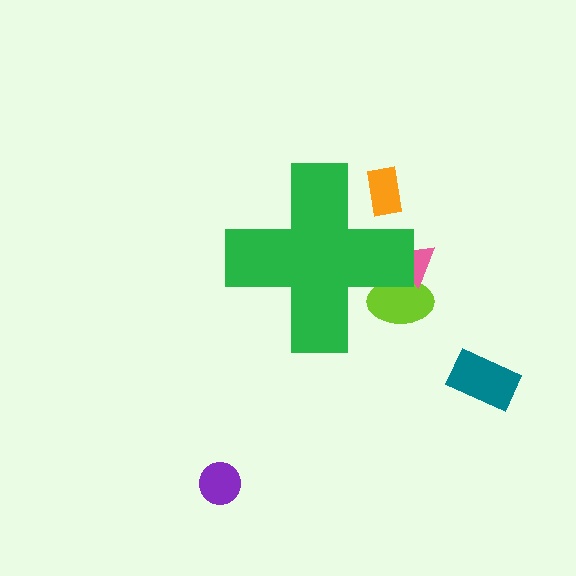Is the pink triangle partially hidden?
Yes, the pink triangle is partially hidden behind the green cross.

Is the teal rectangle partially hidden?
No, the teal rectangle is fully visible.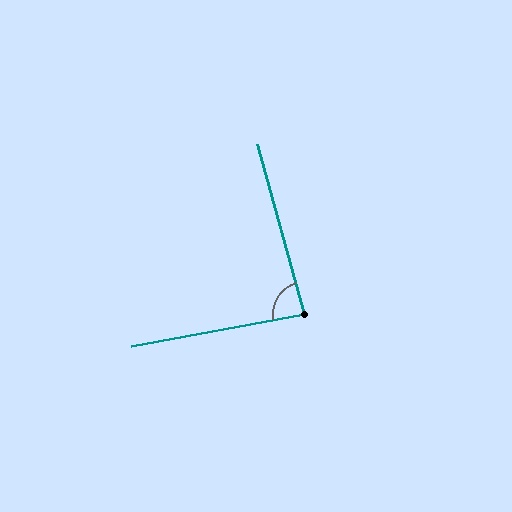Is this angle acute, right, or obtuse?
It is acute.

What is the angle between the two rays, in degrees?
Approximately 85 degrees.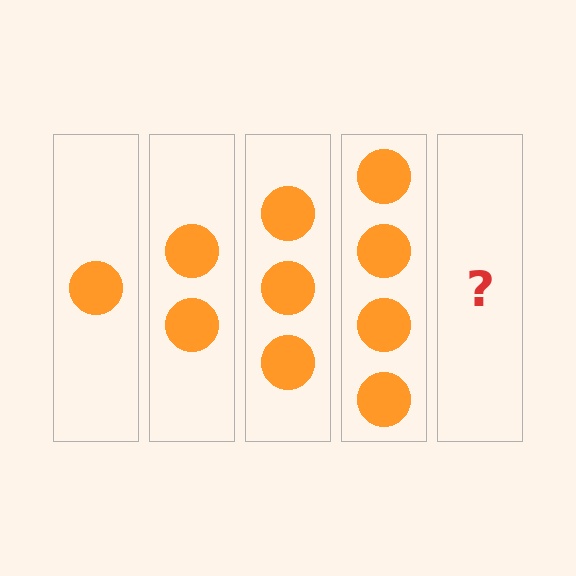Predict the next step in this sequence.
The next step is 5 circles.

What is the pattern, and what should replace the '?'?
The pattern is that each step adds one more circle. The '?' should be 5 circles.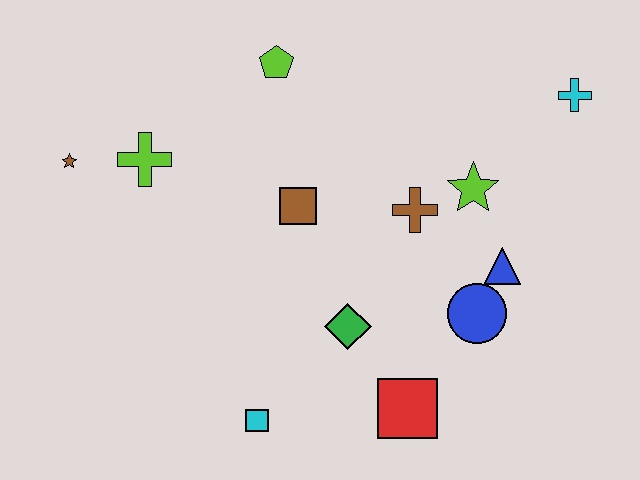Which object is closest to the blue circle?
The blue triangle is closest to the blue circle.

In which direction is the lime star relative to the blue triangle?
The lime star is above the blue triangle.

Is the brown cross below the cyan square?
No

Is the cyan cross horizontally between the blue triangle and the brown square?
No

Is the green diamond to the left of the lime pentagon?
No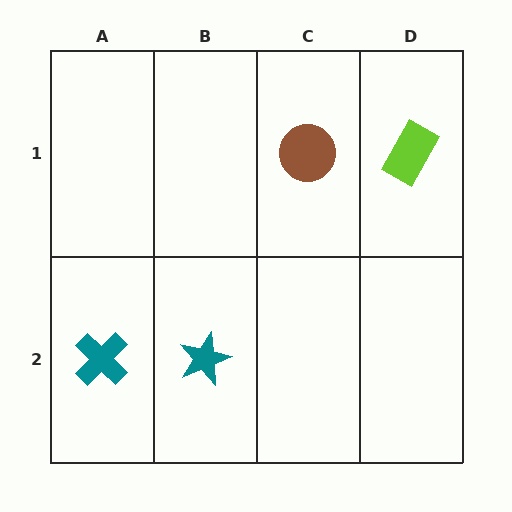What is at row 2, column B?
A teal star.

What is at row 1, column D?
A lime rectangle.